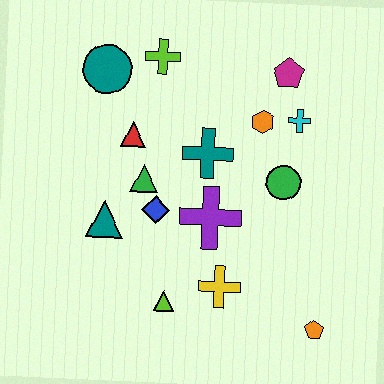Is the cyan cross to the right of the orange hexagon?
Yes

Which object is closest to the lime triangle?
The yellow cross is closest to the lime triangle.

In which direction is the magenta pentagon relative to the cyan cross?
The magenta pentagon is above the cyan cross.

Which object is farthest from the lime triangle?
The magenta pentagon is farthest from the lime triangle.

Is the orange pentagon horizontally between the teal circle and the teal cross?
No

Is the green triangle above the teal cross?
No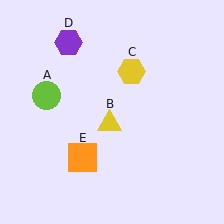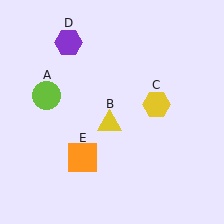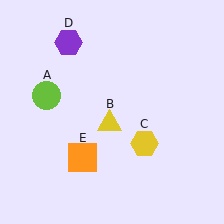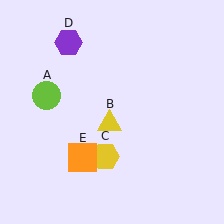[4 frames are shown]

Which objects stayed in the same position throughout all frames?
Lime circle (object A) and yellow triangle (object B) and purple hexagon (object D) and orange square (object E) remained stationary.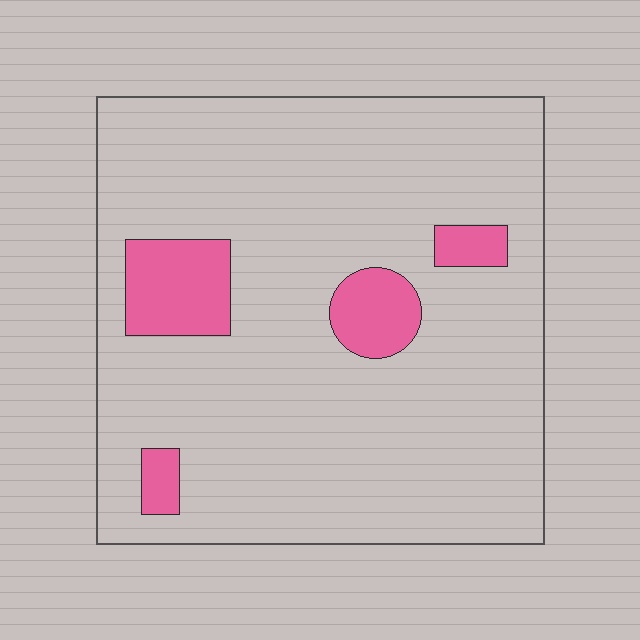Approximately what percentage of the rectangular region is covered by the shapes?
Approximately 10%.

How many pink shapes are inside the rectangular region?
4.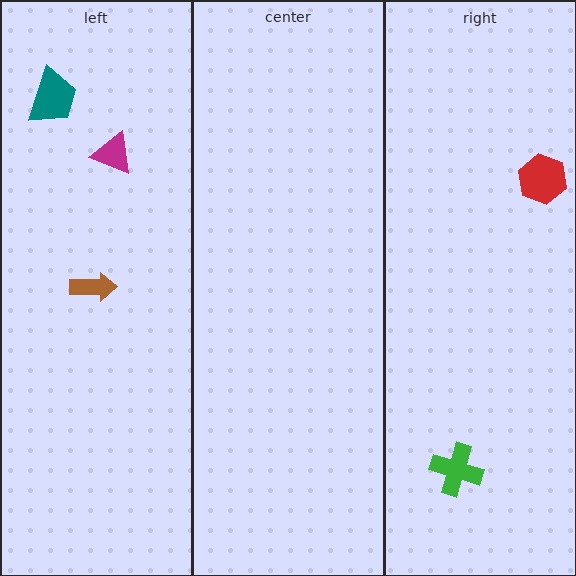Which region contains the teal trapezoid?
The left region.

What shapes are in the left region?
The teal trapezoid, the magenta triangle, the brown arrow.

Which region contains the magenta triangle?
The left region.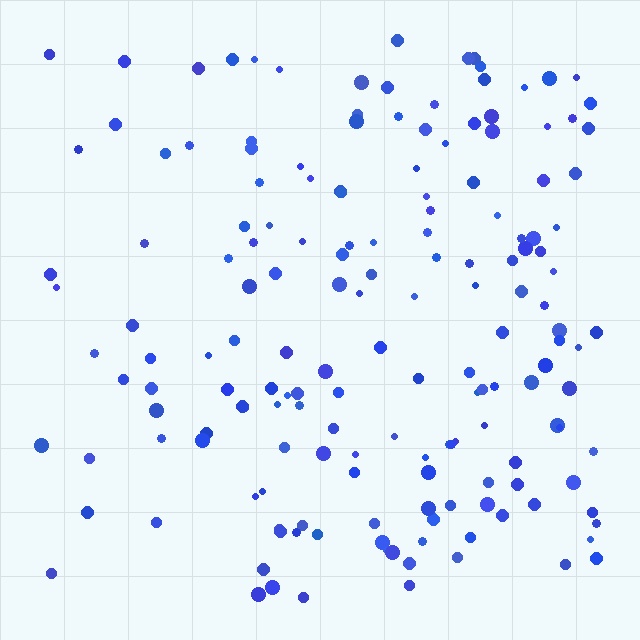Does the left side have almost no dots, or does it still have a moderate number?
Still a moderate number, just noticeably fewer than the right.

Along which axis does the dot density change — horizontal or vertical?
Horizontal.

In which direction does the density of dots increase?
From left to right, with the right side densest.